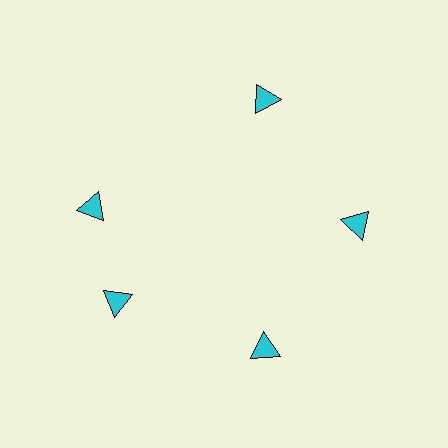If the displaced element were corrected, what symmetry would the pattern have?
It would have 5-fold rotational symmetry — the pattern would map onto itself every 72 degrees.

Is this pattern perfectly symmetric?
No. The 5 cyan triangles are arranged in a ring, but one element near the 10 o'clock position is rotated out of alignment along the ring, breaking the 5-fold rotational symmetry.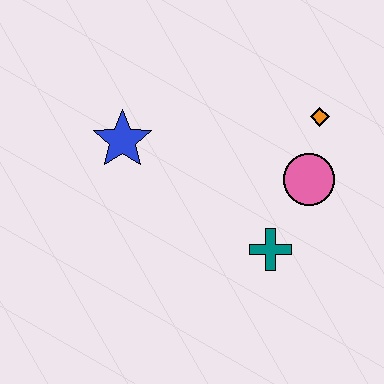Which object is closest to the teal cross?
The pink circle is closest to the teal cross.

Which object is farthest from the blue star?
The orange diamond is farthest from the blue star.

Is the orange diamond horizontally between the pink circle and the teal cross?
No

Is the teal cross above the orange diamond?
No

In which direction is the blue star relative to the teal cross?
The blue star is to the left of the teal cross.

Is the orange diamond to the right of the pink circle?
Yes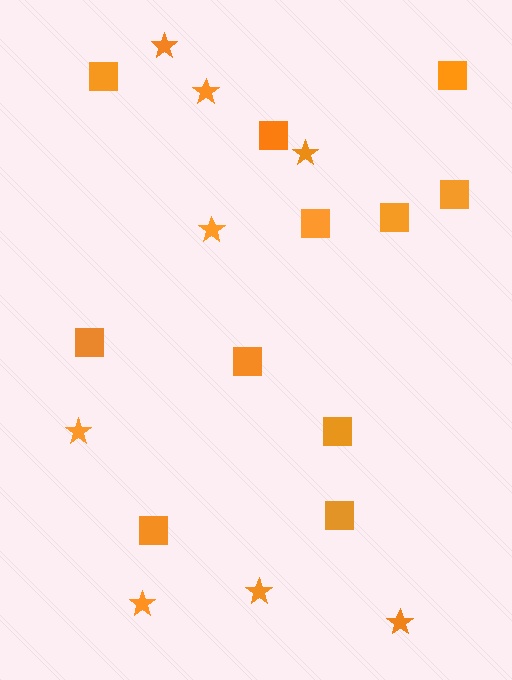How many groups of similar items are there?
There are 2 groups: one group of squares (11) and one group of stars (8).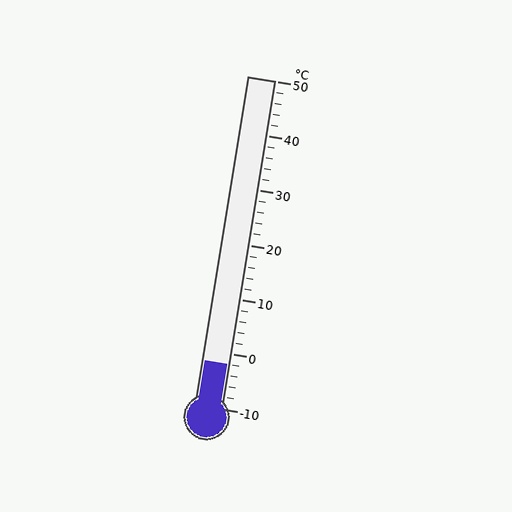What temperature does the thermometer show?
The thermometer shows approximately -2°C.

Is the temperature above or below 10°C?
The temperature is below 10°C.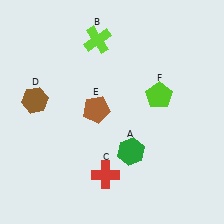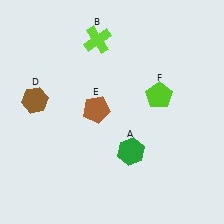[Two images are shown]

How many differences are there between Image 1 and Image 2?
There is 1 difference between the two images.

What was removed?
The red cross (C) was removed in Image 2.